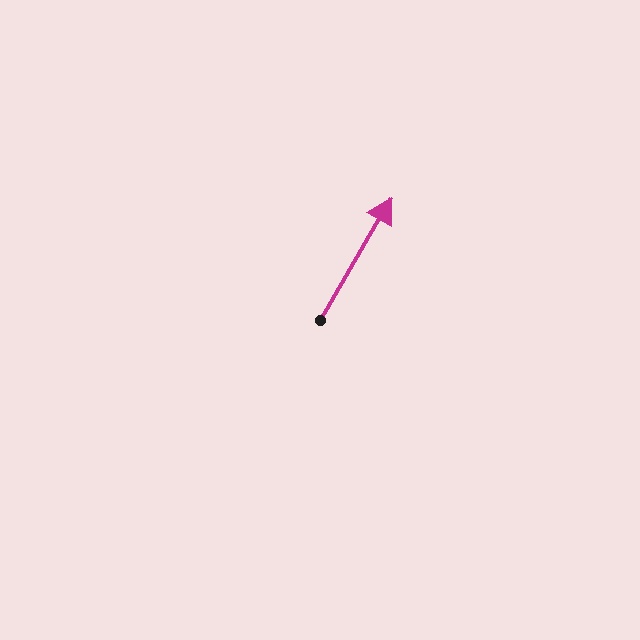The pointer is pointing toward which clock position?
Roughly 1 o'clock.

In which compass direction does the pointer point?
Northeast.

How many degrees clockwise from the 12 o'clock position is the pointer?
Approximately 30 degrees.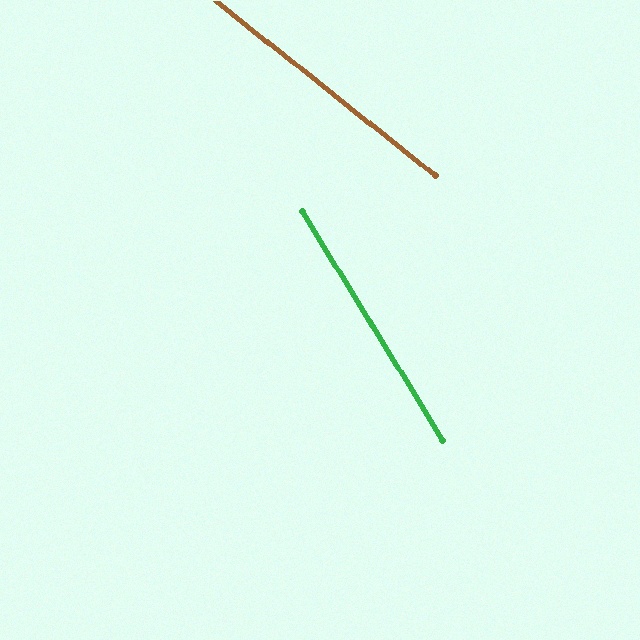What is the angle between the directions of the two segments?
Approximately 20 degrees.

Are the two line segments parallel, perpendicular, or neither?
Neither parallel nor perpendicular — they differ by about 20°.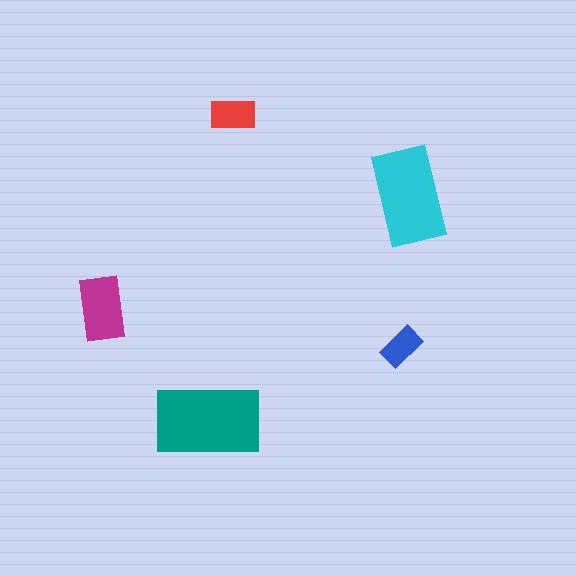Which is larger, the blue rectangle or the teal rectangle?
The teal one.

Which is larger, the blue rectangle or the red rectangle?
The red one.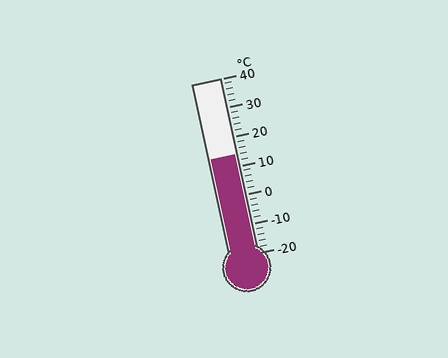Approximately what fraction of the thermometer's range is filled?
The thermometer is filled to approximately 55% of its range.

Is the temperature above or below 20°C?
The temperature is below 20°C.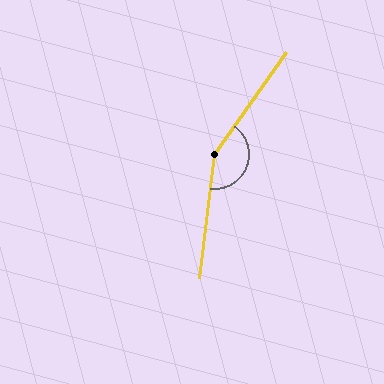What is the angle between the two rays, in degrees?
Approximately 152 degrees.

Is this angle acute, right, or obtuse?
It is obtuse.